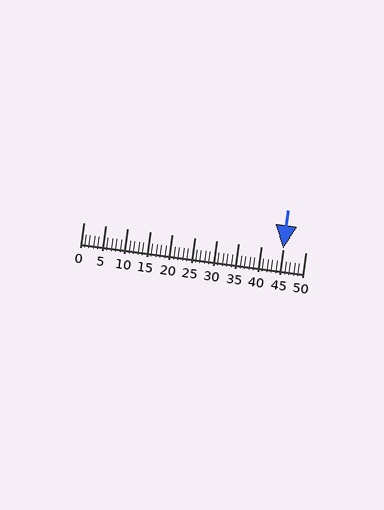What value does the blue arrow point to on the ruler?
The blue arrow points to approximately 45.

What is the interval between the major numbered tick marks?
The major tick marks are spaced 5 units apart.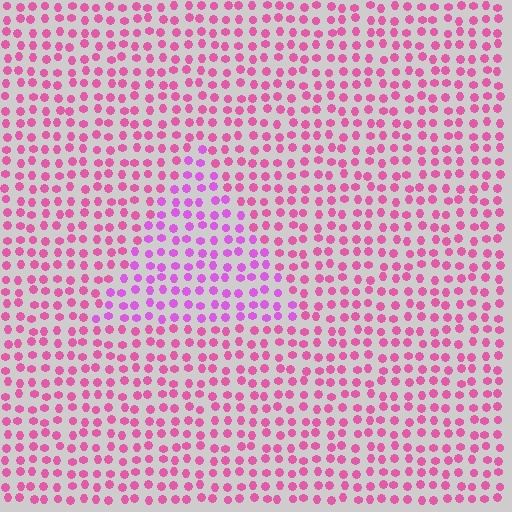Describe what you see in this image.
The image is filled with small pink elements in a uniform arrangement. A triangle-shaped region is visible where the elements are tinted to a slightly different hue, forming a subtle color boundary.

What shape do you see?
I see a triangle.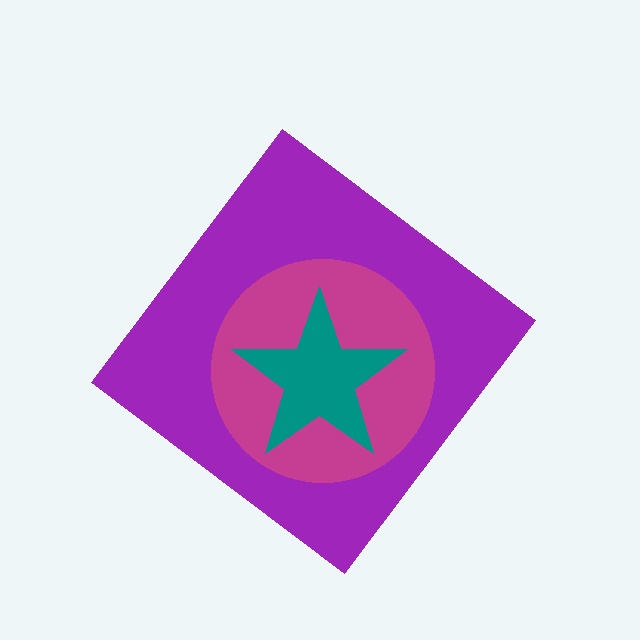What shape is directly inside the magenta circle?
The teal star.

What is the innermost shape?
The teal star.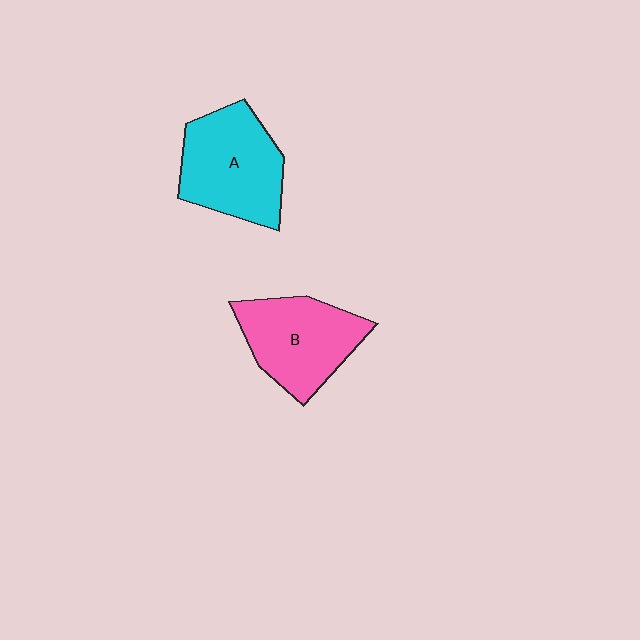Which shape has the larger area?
Shape A (cyan).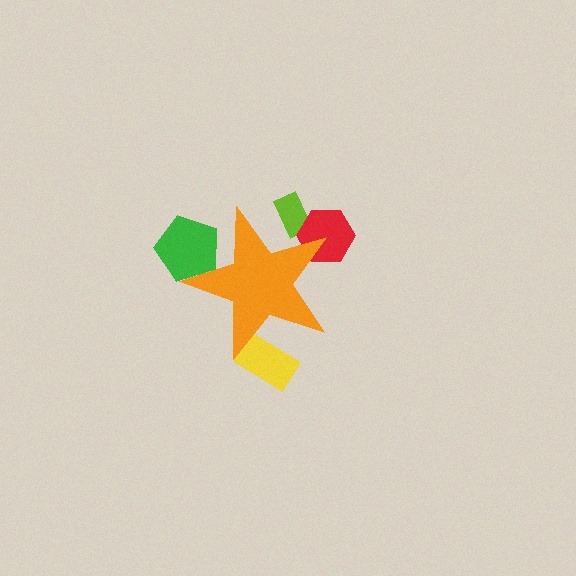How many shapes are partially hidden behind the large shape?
5 shapes are partially hidden.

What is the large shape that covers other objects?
An orange star.